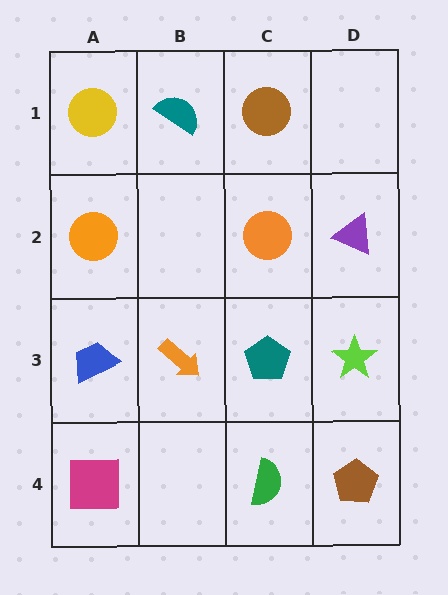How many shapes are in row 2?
3 shapes.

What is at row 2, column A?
An orange circle.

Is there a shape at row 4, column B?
No, that cell is empty.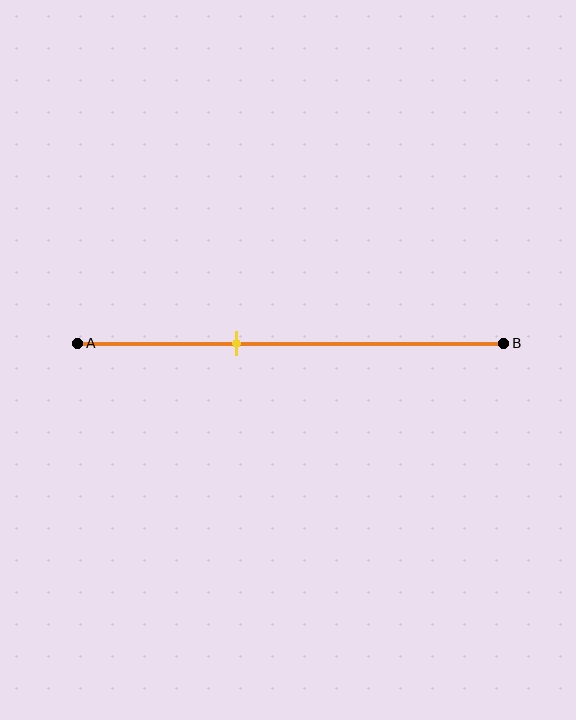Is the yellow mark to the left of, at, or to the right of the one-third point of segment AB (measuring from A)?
The yellow mark is to the right of the one-third point of segment AB.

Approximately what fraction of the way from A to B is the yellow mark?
The yellow mark is approximately 35% of the way from A to B.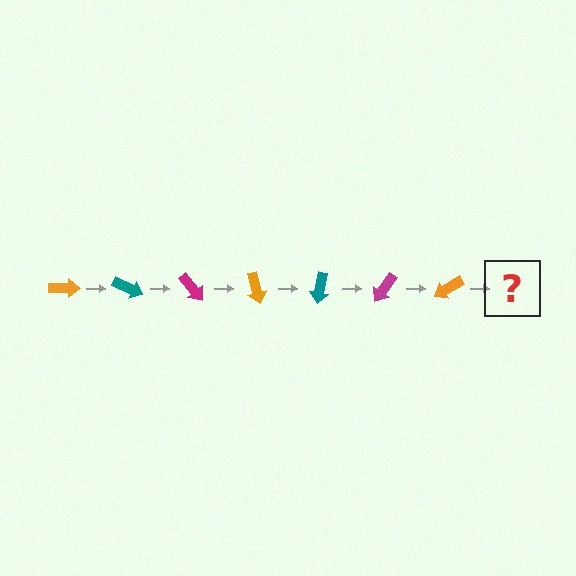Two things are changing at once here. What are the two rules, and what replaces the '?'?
The two rules are that it rotates 25 degrees each step and the color cycles through orange, teal, and magenta. The '?' should be a teal arrow, rotated 175 degrees from the start.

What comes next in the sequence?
The next element should be a teal arrow, rotated 175 degrees from the start.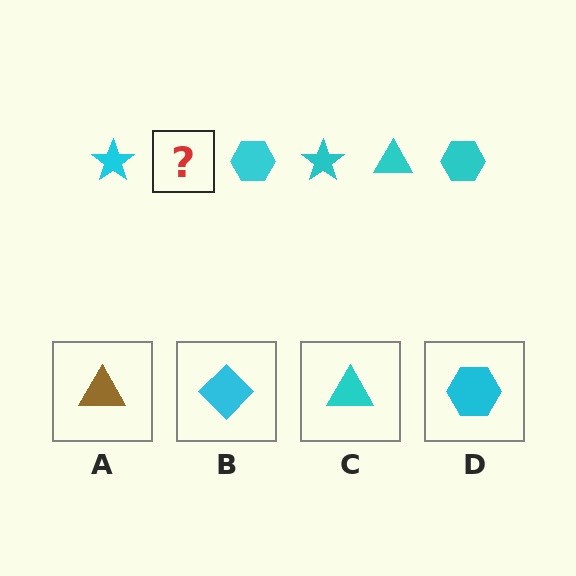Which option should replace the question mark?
Option C.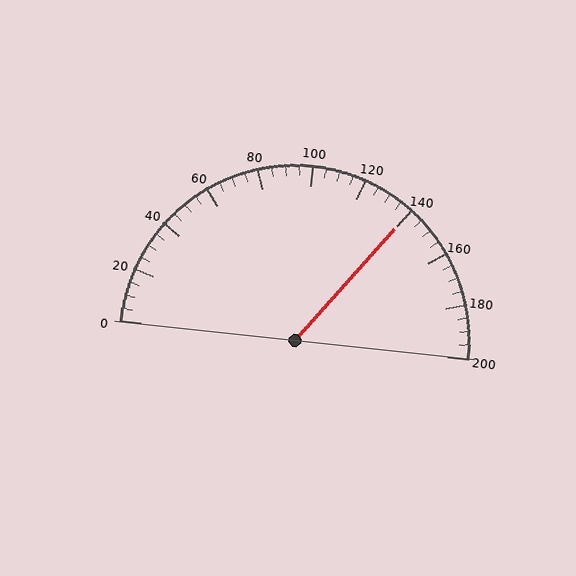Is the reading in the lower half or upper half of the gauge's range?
The reading is in the upper half of the range (0 to 200).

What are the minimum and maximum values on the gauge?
The gauge ranges from 0 to 200.